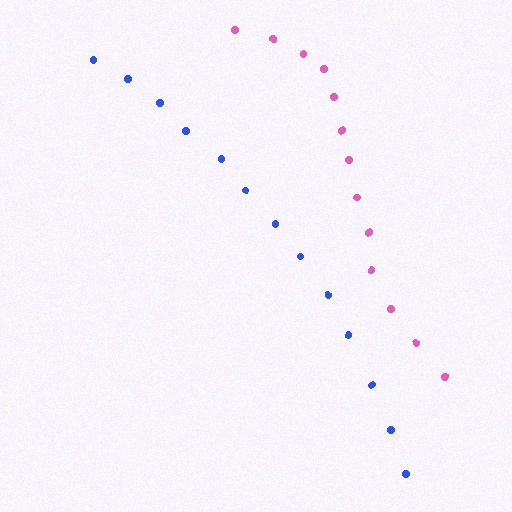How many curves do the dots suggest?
There are 2 distinct paths.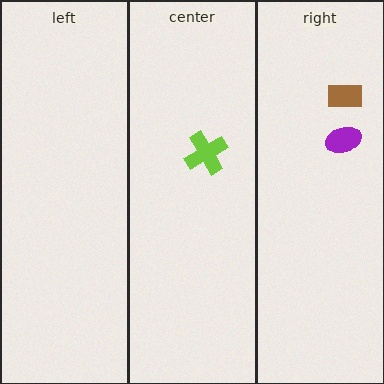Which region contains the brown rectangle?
The right region.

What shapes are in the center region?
The lime cross.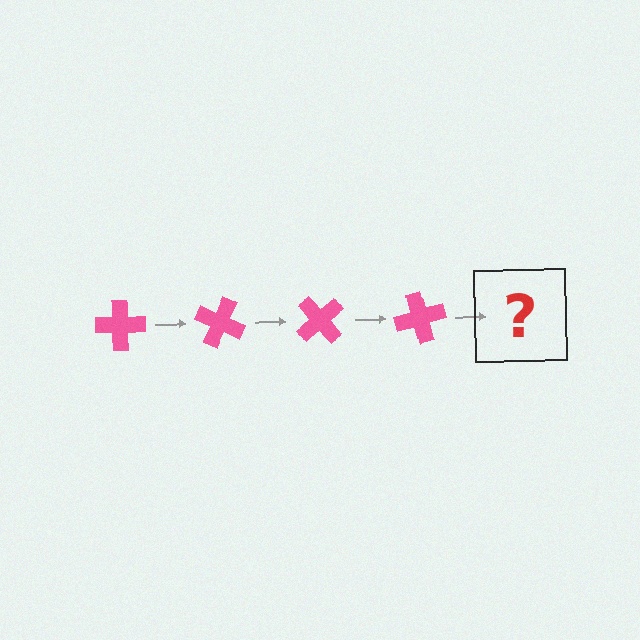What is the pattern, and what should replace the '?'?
The pattern is that the cross rotates 25 degrees each step. The '?' should be a pink cross rotated 100 degrees.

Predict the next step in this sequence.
The next step is a pink cross rotated 100 degrees.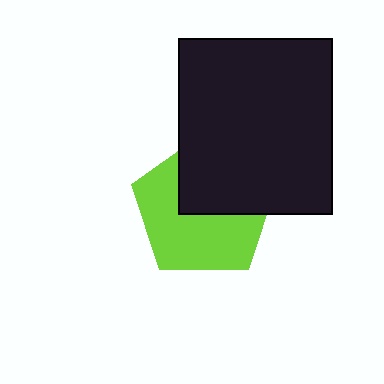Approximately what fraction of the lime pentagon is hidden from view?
Roughly 43% of the lime pentagon is hidden behind the black rectangle.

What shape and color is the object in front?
The object in front is a black rectangle.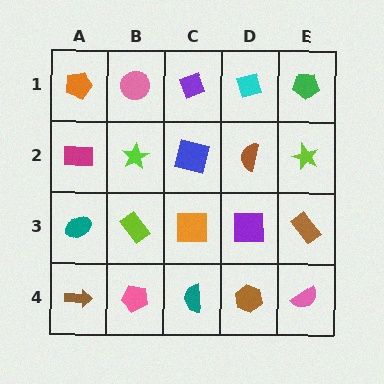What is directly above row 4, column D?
A purple square.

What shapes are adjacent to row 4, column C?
An orange square (row 3, column C), a pink pentagon (row 4, column B), a brown hexagon (row 4, column D).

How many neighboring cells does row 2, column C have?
4.